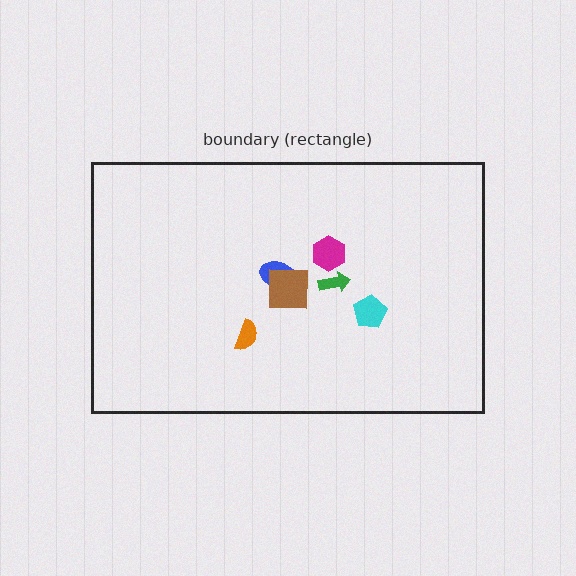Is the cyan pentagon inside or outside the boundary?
Inside.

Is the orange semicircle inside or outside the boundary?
Inside.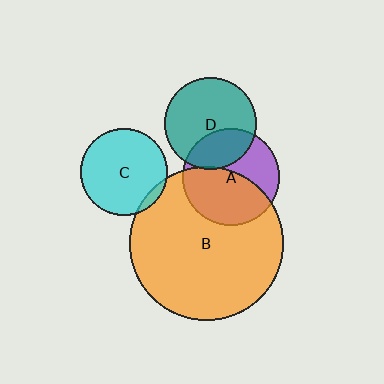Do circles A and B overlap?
Yes.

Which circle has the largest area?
Circle B (orange).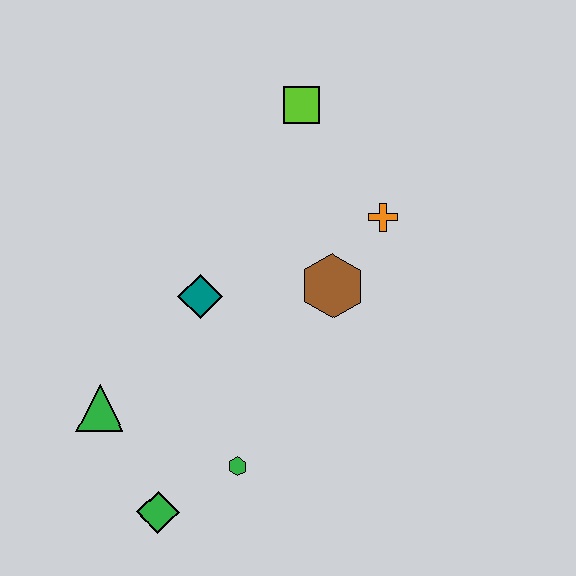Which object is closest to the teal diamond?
The brown hexagon is closest to the teal diamond.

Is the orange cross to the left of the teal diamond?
No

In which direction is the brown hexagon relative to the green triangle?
The brown hexagon is to the right of the green triangle.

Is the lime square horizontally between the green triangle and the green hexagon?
No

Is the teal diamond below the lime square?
Yes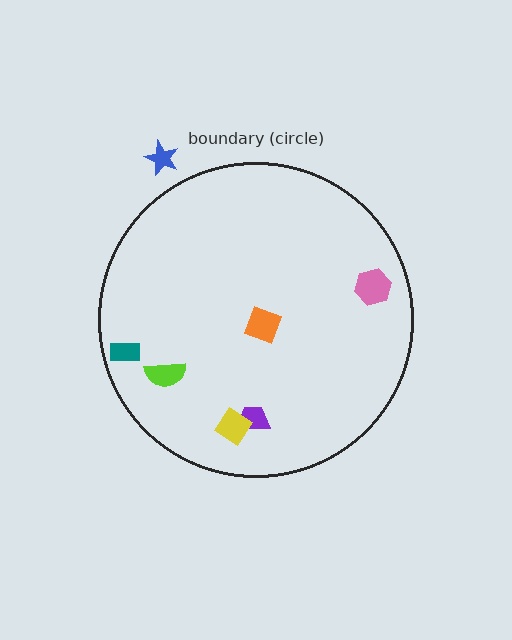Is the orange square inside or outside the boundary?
Inside.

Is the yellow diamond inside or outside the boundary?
Inside.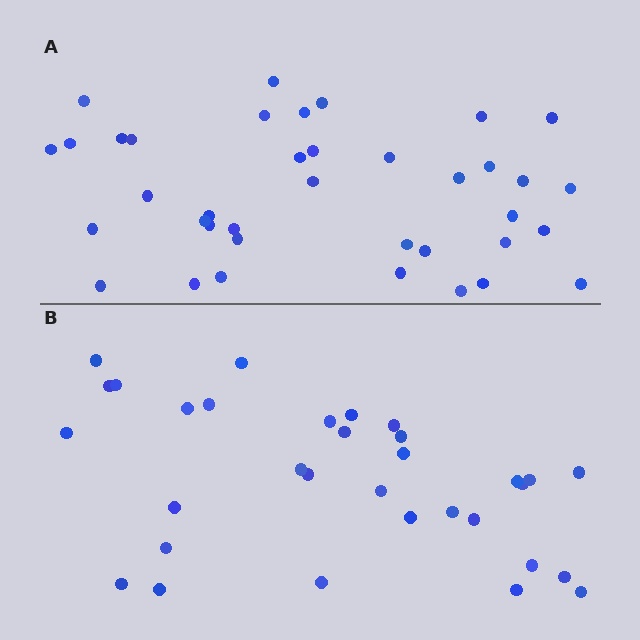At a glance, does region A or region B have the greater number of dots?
Region A (the top region) has more dots.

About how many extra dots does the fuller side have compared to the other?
Region A has about 6 more dots than region B.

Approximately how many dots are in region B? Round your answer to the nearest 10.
About 30 dots. (The exact count is 32, which rounds to 30.)